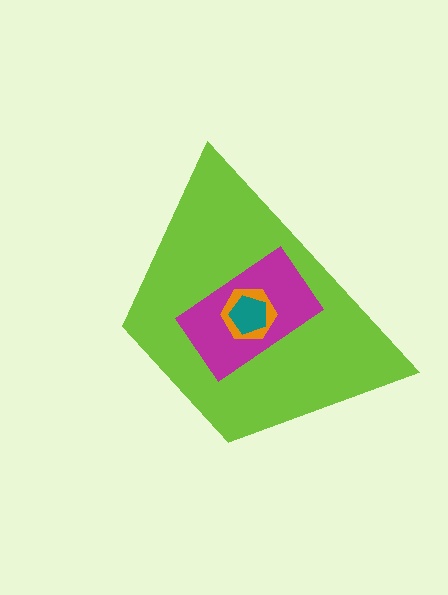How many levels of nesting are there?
4.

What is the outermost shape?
The lime trapezoid.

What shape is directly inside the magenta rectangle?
The orange hexagon.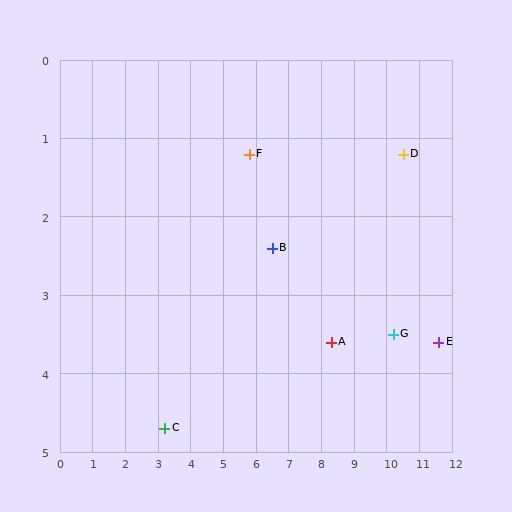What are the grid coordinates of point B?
Point B is at approximately (6.5, 2.4).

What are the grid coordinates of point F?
Point F is at approximately (5.8, 1.2).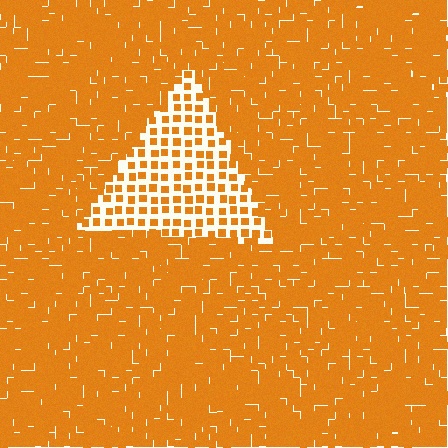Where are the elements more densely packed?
The elements are more densely packed outside the triangle boundary.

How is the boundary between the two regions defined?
The boundary is defined by a change in element density (approximately 2.7x ratio). All elements are the same color, size, and shape.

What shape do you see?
I see a triangle.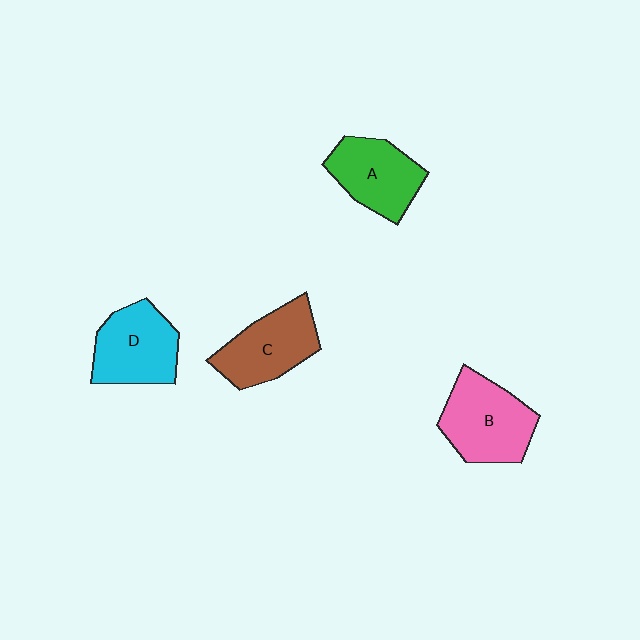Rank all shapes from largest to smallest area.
From largest to smallest: B (pink), D (cyan), C (brown), A (green).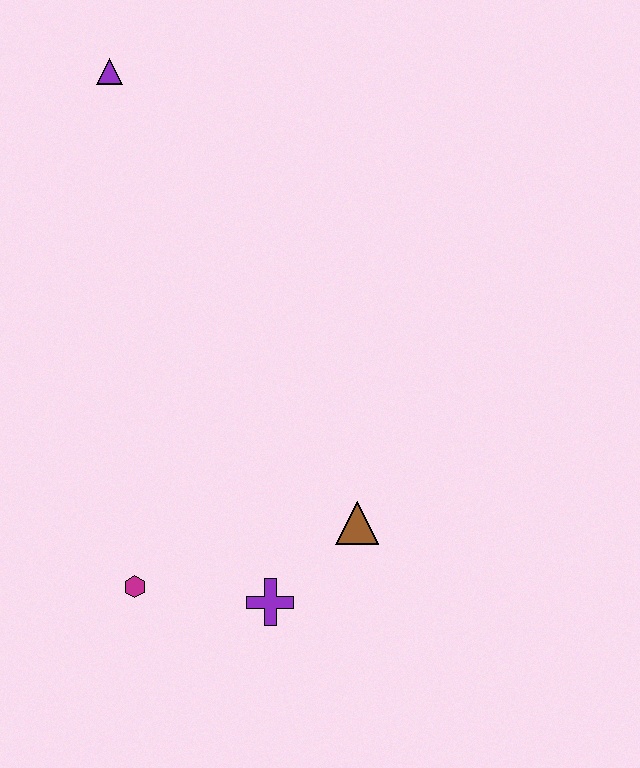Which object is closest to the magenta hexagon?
The purple cross is closest to the magenta hexagon.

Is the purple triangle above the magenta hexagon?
Yes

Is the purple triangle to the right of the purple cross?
No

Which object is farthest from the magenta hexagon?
The purple triangle is farthest from the magenta hexagon.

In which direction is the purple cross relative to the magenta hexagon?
The purple cross is to the right of the magenta hexagon.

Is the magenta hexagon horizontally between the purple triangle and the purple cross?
Yes